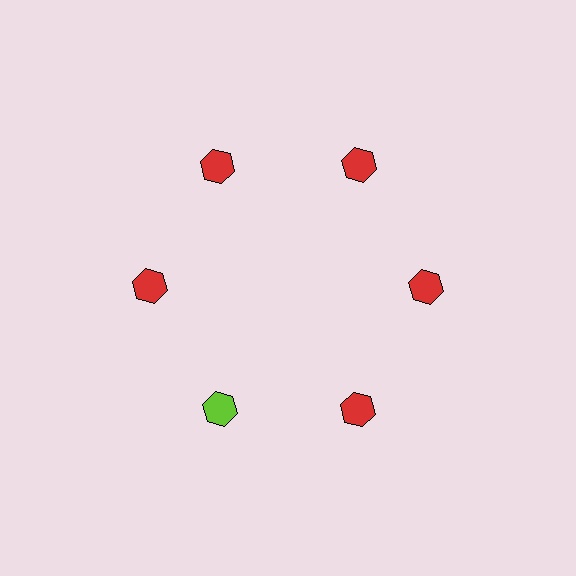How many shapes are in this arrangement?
There are 6 shapes arranged in a ring pattern.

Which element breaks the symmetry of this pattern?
The lime hexagon at roughly the 7 o'clock position breaks the symmetry. All other shapes are red hexagons.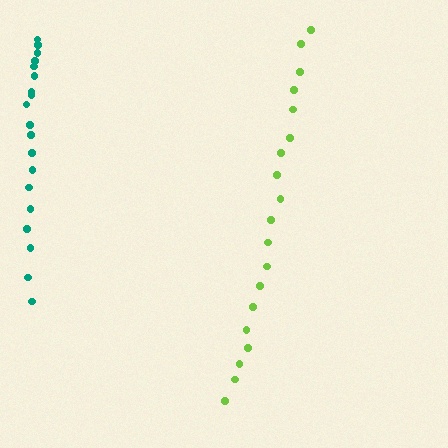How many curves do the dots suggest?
There are 2 distinct paths.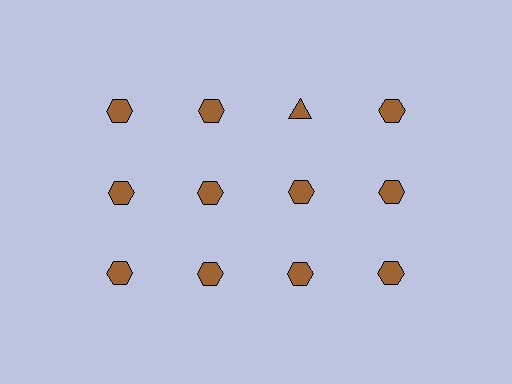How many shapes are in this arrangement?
There are 12 shapes arranged in a grid pattern.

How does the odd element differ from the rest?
It has a different shape: triangle instead of hexagon.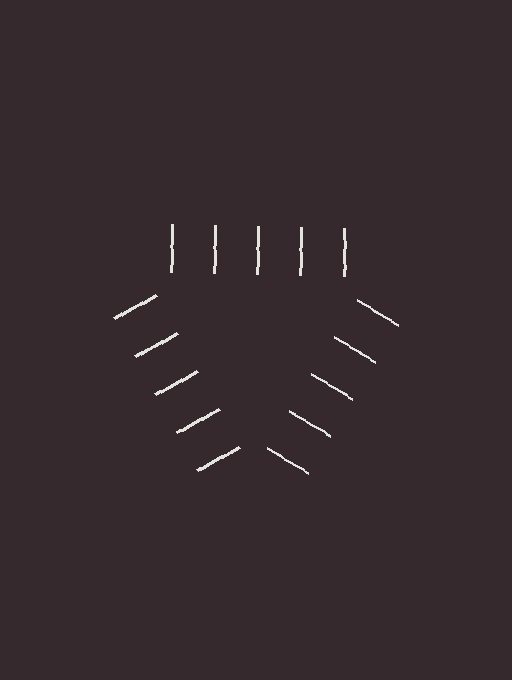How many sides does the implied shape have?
3 sides — the line-ends trace a triangle.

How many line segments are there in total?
15 — 5 along each of the 3 edges.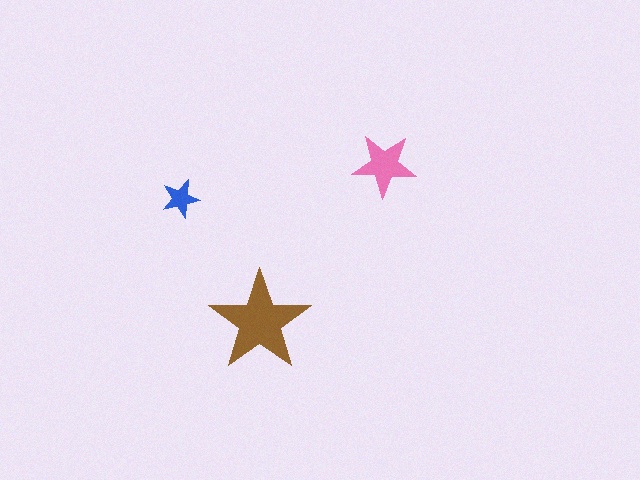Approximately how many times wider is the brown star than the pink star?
About 1.5 times wider.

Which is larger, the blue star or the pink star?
The pink one.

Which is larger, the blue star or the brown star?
The brown one.